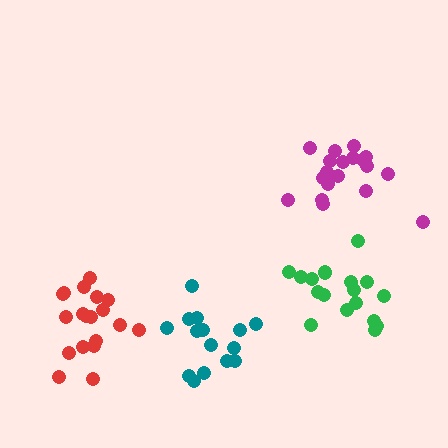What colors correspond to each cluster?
The clusters are colored: magenta, green, red, teal.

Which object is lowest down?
The teal cluster is bottommost.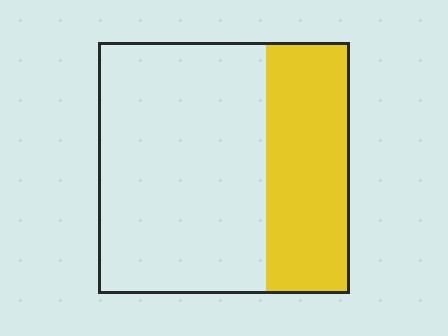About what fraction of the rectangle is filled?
About one third (1/3).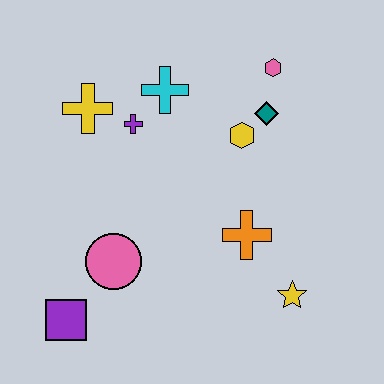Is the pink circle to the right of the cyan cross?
No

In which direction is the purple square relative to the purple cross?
The purple square is below the purple cross.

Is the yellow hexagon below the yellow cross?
Yes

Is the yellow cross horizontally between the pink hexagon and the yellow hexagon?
No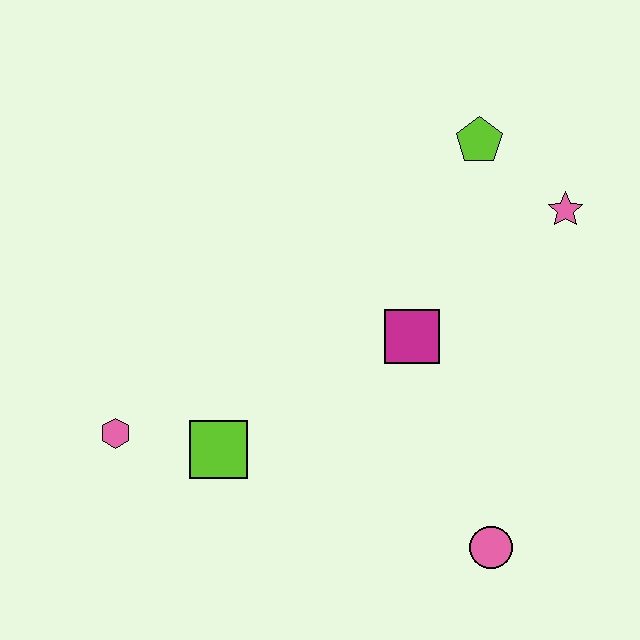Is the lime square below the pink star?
Yes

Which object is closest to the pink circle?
The magenta square is closest to the pink circle.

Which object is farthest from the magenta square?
The pink hexagon is farthest from the magenta square.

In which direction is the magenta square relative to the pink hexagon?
The magenta square is to the right of the pink hexagon.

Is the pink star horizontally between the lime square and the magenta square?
No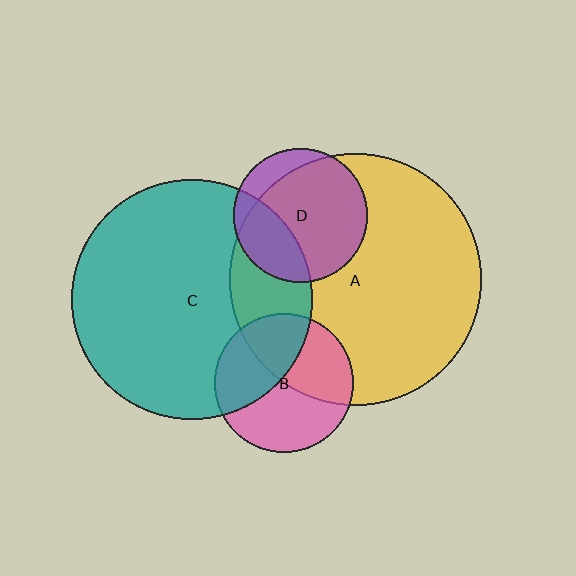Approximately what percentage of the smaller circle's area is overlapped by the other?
Approximately 40%.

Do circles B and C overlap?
Yes.